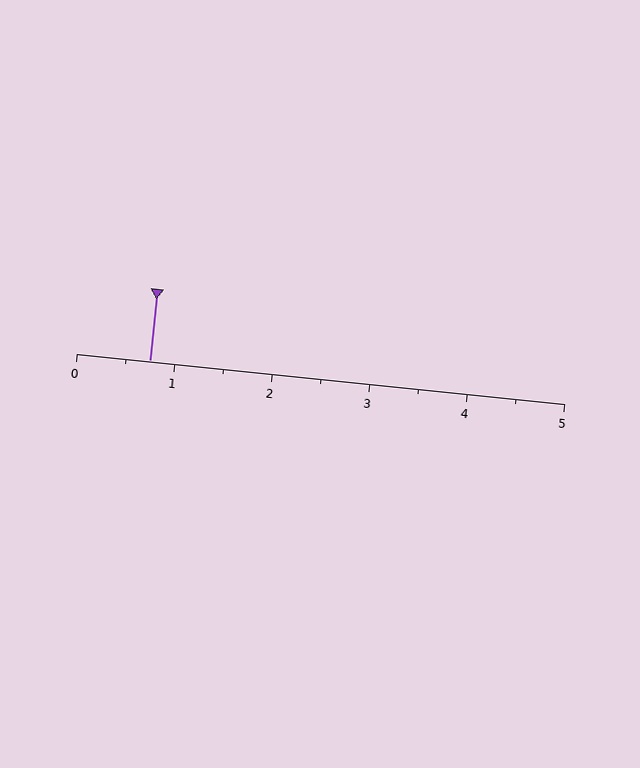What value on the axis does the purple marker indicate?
The marker indicates approximately 0.8.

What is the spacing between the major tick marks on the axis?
The major ticks are spaced 1 apart.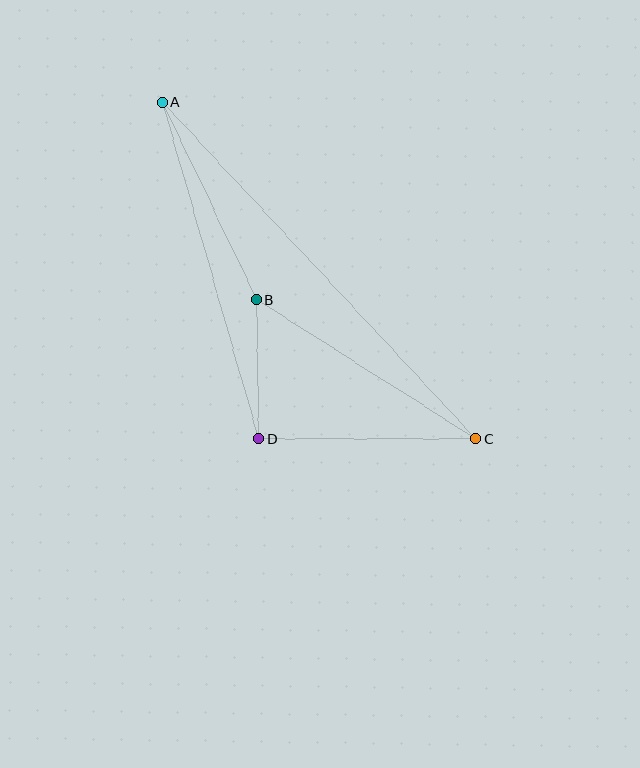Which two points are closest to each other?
Points B and D are closest to each other.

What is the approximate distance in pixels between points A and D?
The distance between A and D is approximately 350 pixels.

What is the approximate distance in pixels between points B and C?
The distance between B and C is approximately 260 pixels.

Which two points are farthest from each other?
Points A and C are farthest from each other.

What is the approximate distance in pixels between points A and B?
The distance between A and B is approximately 219 pixels.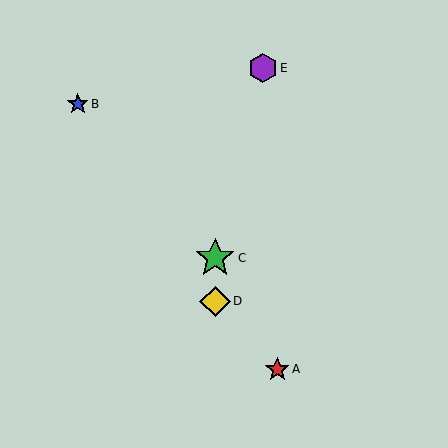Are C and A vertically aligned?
No, C is at x≈215 and A is at x≈277.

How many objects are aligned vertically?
2 objects (C, D) are aligned vertically.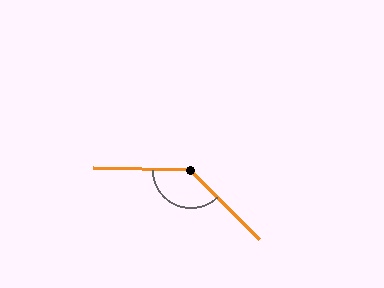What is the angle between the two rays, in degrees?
Approximately 136 degrees.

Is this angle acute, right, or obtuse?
It is obtuse.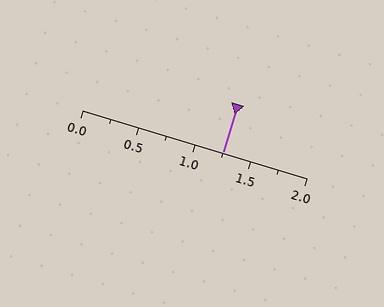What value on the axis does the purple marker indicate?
The marker indicates approximately 1.25.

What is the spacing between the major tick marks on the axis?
The major ticks are spaced 0.5 apart.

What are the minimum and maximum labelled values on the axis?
The axis runs from 0.0 to 2.0.